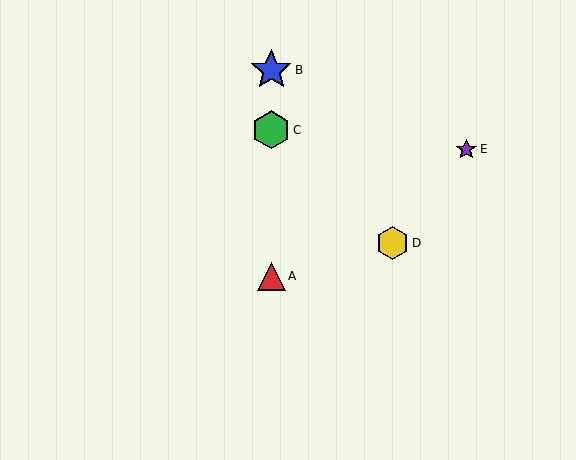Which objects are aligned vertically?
Objects A, B, C are aligned vertically.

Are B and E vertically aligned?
No, B is at x≈271 and E is at x≈466.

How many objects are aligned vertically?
3 objects (A, B, C) are aligned vertically.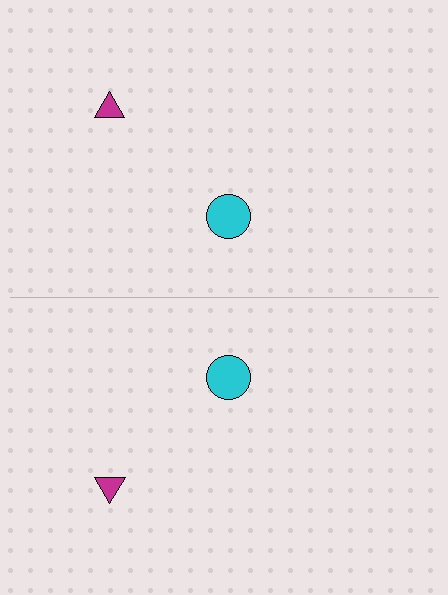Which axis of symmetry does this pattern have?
The pattern has a horizontal axis of symmetry running through the center of the image.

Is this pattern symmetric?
Yes, this pattern has bilateral (reflection) symmetry.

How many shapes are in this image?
There are 4 shapes in this image.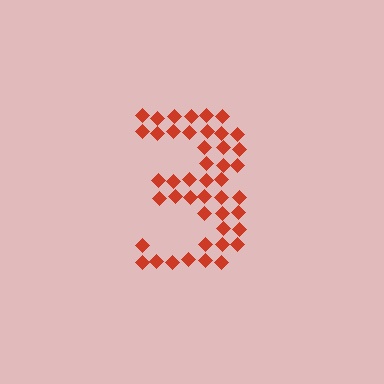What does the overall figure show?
The overall figure shows the digit 3.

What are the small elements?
The small elements are diamonds.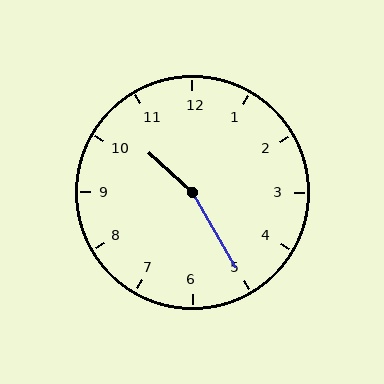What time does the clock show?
10:25.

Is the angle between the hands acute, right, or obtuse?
It is obtuse.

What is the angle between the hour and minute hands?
Approximately 162 degrees.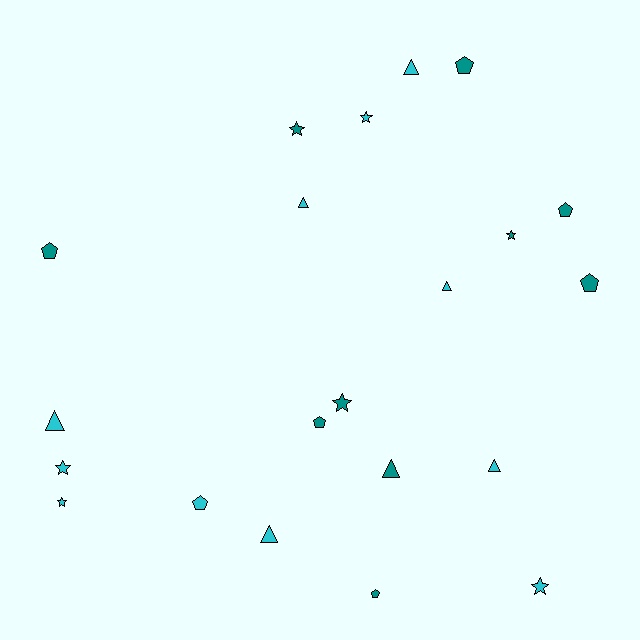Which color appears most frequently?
Cyan, with 11 objects.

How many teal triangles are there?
There is 1 teal triangle.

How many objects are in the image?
There are 21 objects.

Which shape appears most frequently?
Pentagon, with 7 objects.